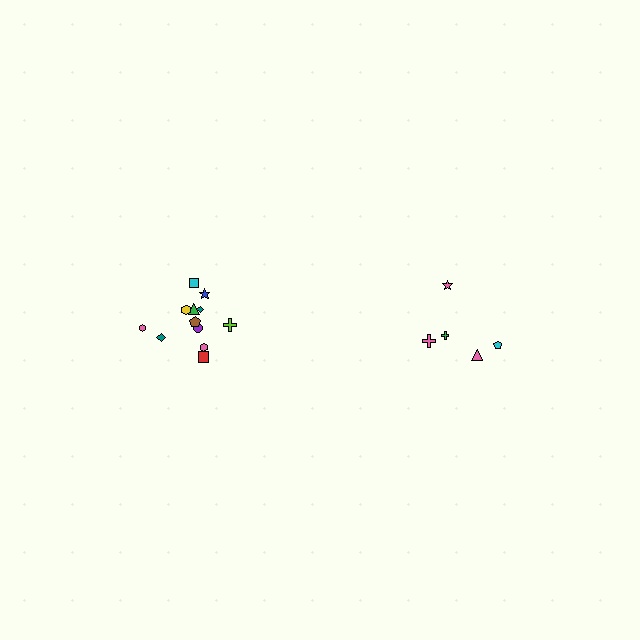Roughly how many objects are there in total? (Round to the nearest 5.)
Roughly 15 objects in total.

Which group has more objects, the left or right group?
The left group.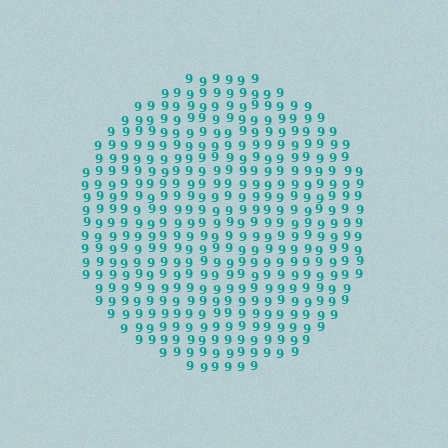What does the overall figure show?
The overall figure shows a circle.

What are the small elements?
The small elements are digit 9's.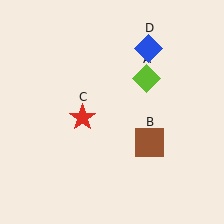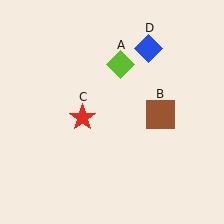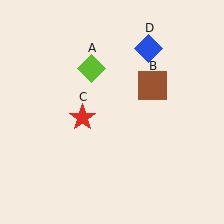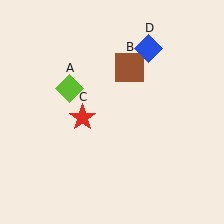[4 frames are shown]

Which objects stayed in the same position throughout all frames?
Red star (object C) and blue diamond (object D) remained stationary.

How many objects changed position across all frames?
2 objects changed position: lime diamond (object A), brown square (object B).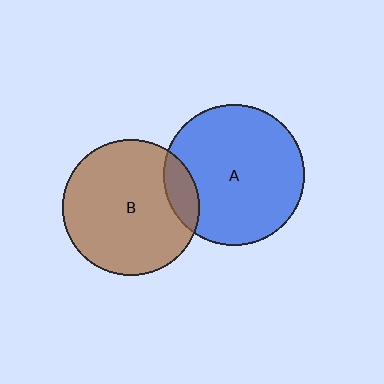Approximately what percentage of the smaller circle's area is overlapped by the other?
Approximately 10%.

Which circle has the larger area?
Circle A (blue).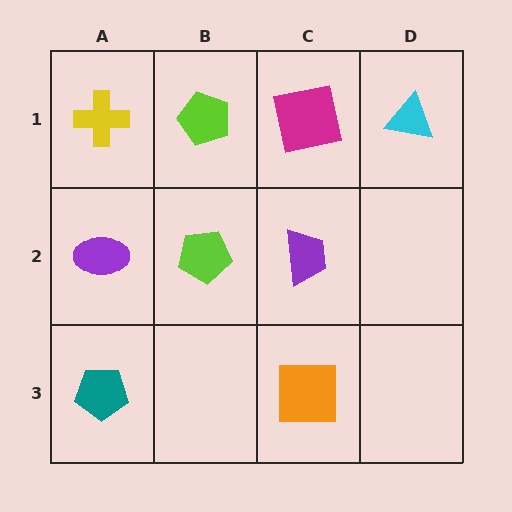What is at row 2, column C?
A purple trapezoid.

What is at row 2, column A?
A purple ellipse.